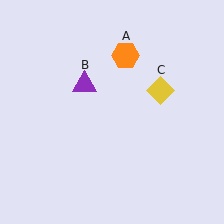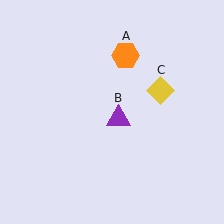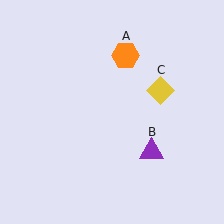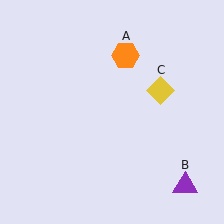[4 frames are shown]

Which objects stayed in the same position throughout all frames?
Orange hexagon (object A) and yellow diamond (object C) remained stationary.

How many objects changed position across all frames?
1 object changed position: purple triangle (object B).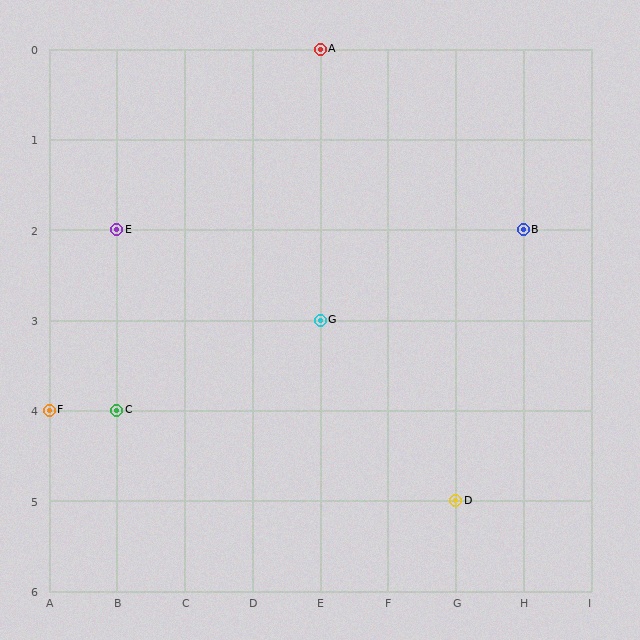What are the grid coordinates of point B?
Point B is at grid coordinates (H, 2).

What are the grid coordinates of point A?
Point A is at grid coordinates (E, 0).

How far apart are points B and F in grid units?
Points B and F are 7 columns and 2 rows apart (about 7.3 grid units diagonally).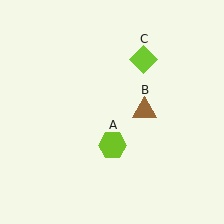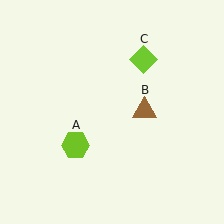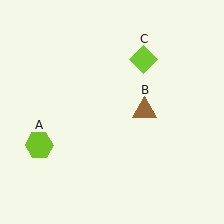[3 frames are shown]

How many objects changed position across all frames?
1 object changed position: lime hexagon (object A).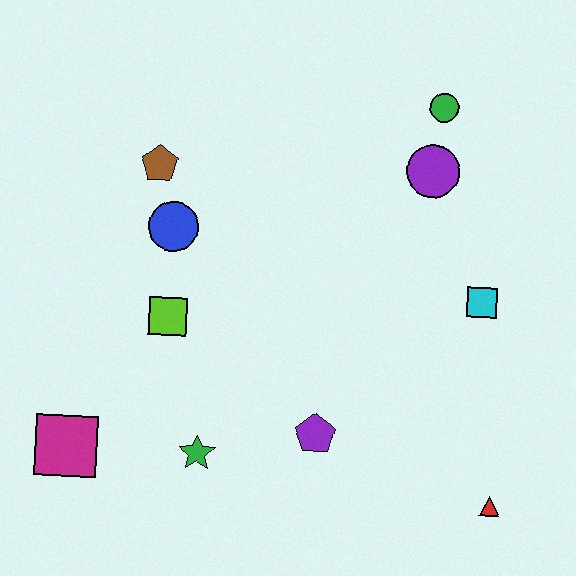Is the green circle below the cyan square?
No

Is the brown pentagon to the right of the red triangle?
No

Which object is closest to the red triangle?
The purple pentagon is closest to the red triangle.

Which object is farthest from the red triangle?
The brown pentagon is farthest from the red triangle.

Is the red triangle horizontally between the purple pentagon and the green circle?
No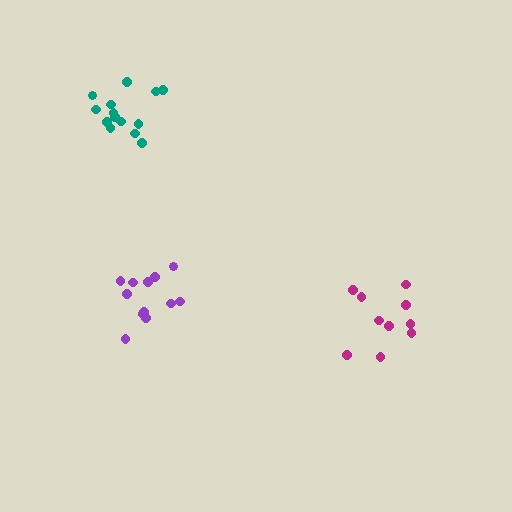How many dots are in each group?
Group 1: 10 dots, Group 2: 12 dots, Group 3: 14 dots (36 total).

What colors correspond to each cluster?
The clusters are colored: magenta, purple, teal.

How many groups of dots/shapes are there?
There are 3 groups.